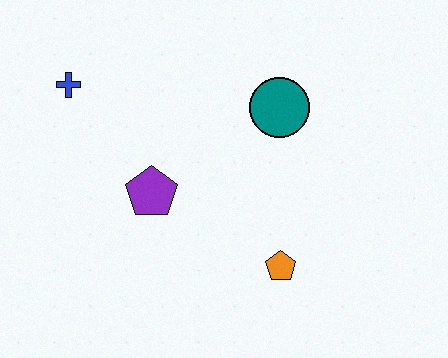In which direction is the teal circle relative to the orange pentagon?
The teal circle is above the orange pentagon.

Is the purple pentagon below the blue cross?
Yes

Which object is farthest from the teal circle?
The blue cross is farthest from the teal circle.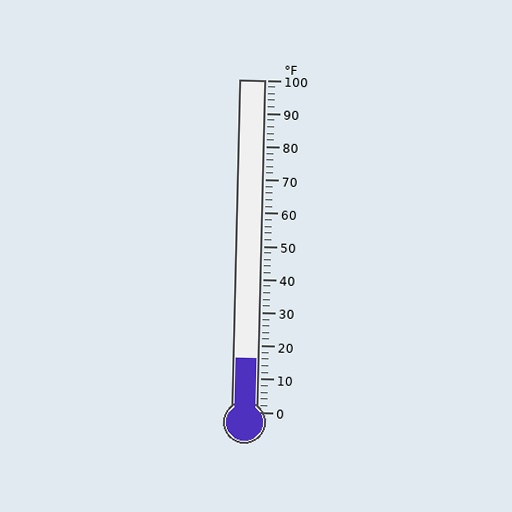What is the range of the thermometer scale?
The thermometer scale ranges from 0°F to 100°F.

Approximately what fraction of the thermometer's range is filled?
The thermometer is filled to approximately 15% of its range.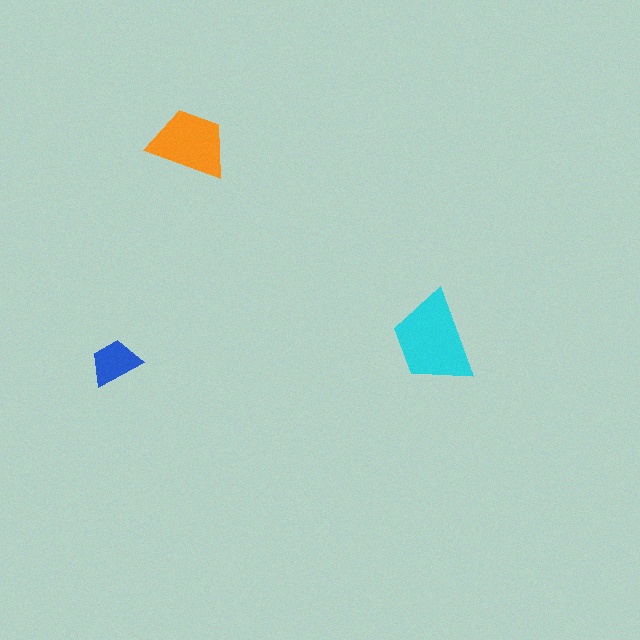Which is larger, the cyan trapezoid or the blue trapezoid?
The cyan one.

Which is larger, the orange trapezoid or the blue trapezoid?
The orange one.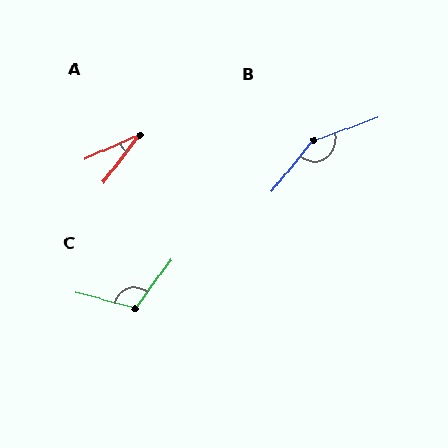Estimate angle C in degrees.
Approximately 112 degrees.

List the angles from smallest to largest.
A (29°), C (112°), B (149°).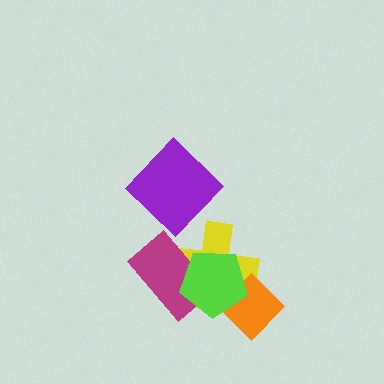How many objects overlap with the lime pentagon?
3 objects overlap with the lime pentagon.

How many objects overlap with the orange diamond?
2 objects overlap with the orange diamond.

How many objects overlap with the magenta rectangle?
2 objects overlap with the magenta rectangle.